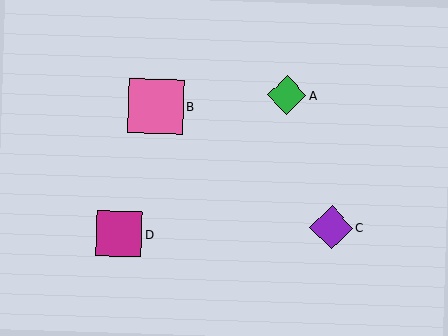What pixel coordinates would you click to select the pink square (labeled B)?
Click at (156, 106) to select the pink square B.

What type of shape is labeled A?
Shape A is a green diamond.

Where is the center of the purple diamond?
The center of the purple diamond is at (331, 228).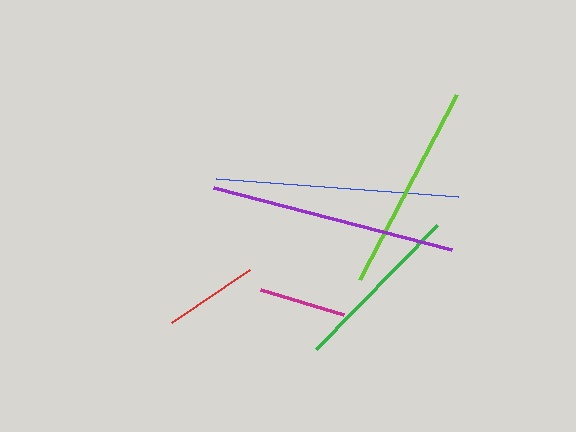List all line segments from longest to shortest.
From longest to shortest: purple, blue, lime, green, red, magenta.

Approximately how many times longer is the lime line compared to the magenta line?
The lime line is approximately 2.4 times the length of the magenta line.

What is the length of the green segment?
The green segment is approximately 173 pixels long.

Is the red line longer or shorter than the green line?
The green line is longer than the red line.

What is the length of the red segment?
The red segment is approximately 94 pixels long.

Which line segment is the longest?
The purple line is the longest at approximately 246 pixels.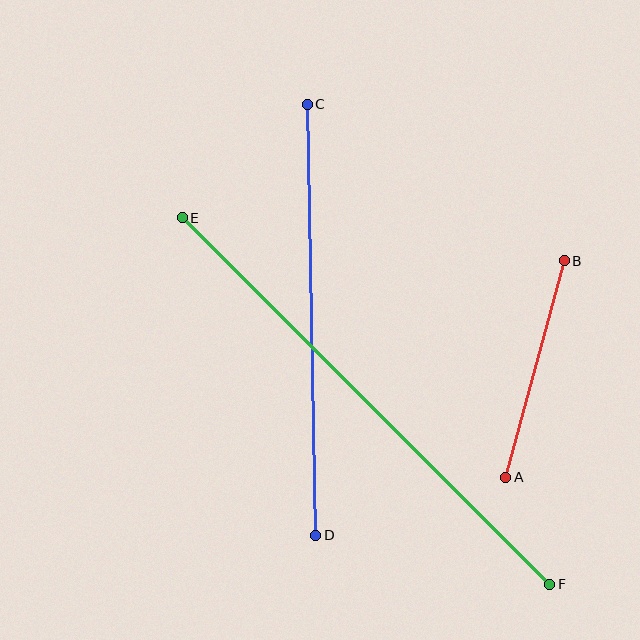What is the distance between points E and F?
The distance is approximately 519 pixels.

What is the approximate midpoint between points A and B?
The midpoint is at approximately (535, 369) pixels.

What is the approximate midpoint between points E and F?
The midpoint is at approximately (366, 401) pixels.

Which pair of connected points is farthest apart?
Points E and F are farthest apart.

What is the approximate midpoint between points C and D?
The midpoint is at approximately (311, 320) pixels.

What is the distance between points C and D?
The distance is approximately 431 pixels.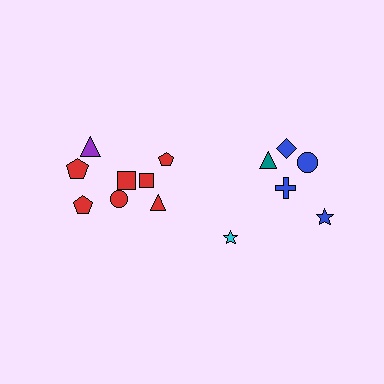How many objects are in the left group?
There are 8 objects.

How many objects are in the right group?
There are 6 objects.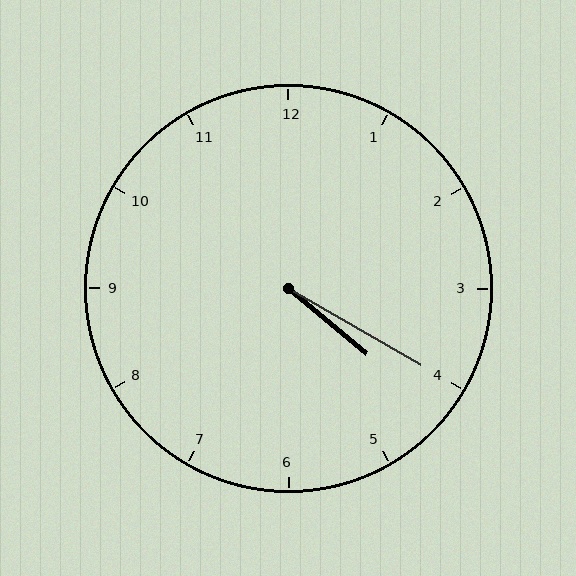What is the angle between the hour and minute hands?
Approximately 10 degrees.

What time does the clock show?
4:20.